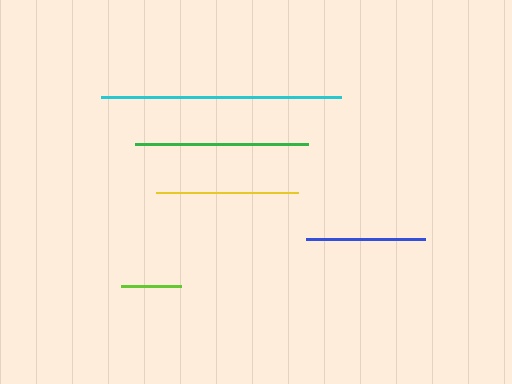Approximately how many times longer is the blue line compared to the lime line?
The blue line is approximately 2.0 times the length of the lime line.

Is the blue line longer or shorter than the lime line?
The blue line is longer than the lime line.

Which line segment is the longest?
The cyan line is the longest at approximately 240 pixels.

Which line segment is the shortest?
The lime line is the shortest at approximately 60 pixels.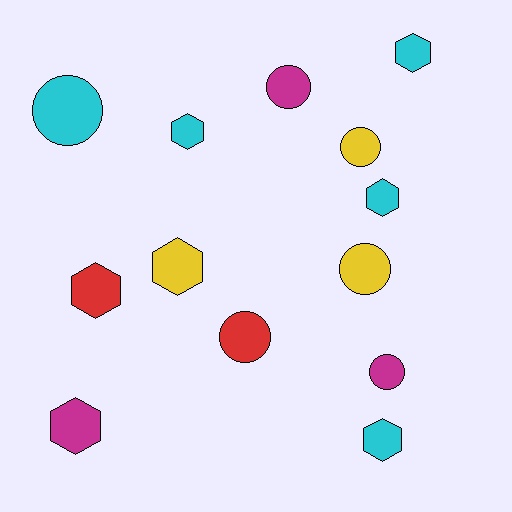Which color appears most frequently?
Cyan, with 5 objects.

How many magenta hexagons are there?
There is 1 magenta hexagon.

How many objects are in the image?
There are 13 objects.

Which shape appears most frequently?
Hexagon, with 7 objects.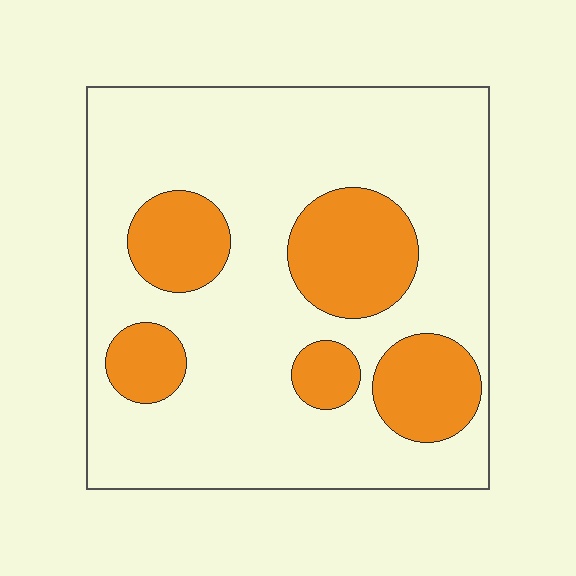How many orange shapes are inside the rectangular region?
5.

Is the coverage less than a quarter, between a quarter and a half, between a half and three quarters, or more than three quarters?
Less than a quarter.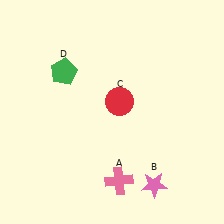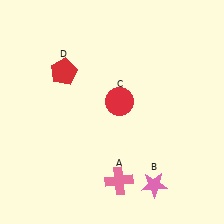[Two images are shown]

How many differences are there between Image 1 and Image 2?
There is 1 difference between the two images.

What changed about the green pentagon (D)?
In Image 1, D is green. In Image 2, it changed to red.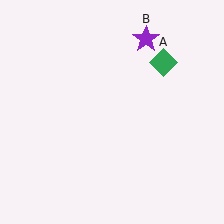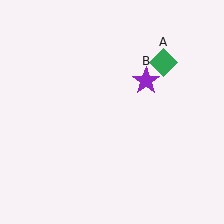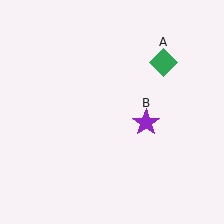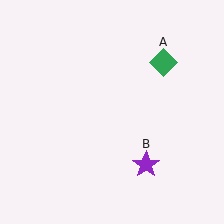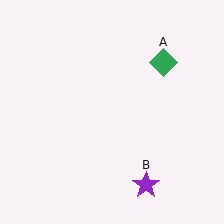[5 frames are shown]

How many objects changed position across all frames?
1 object changed position: purple star (object B).